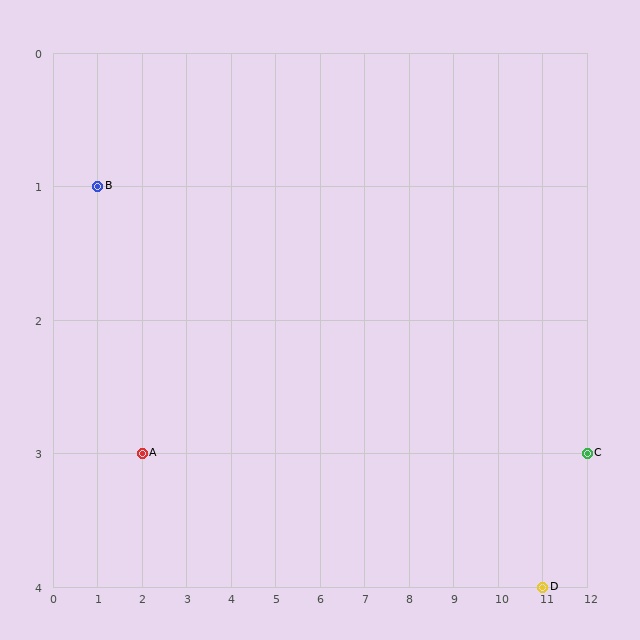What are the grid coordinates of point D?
Point D is at grid coordinates (11, 4).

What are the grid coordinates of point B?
Point B is at grid coordinates (1, 1).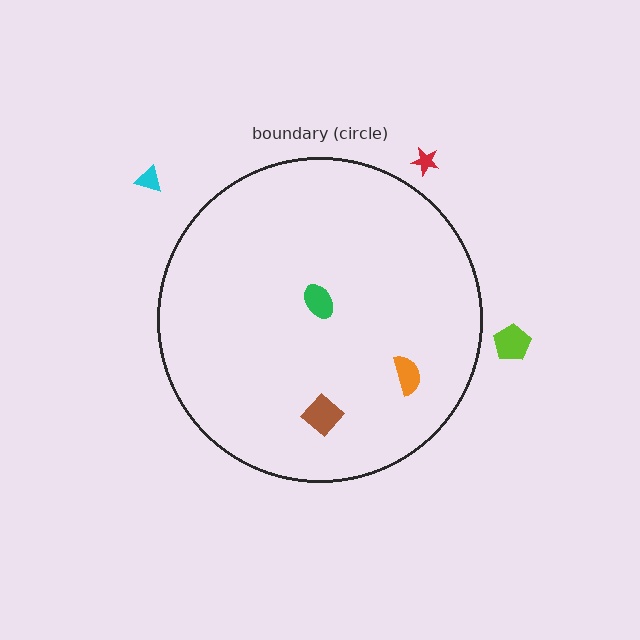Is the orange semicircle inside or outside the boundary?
Inside.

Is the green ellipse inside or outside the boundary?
Inside.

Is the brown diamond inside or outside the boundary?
Inside.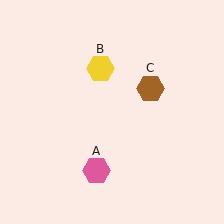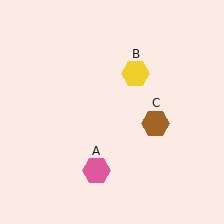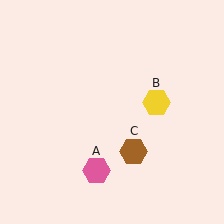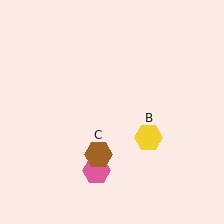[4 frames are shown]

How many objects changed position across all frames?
2 objects changed position: yellow hexagon (object B), brown hexagon (object C).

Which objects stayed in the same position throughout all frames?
Pink hexagon (object A) remained stationary.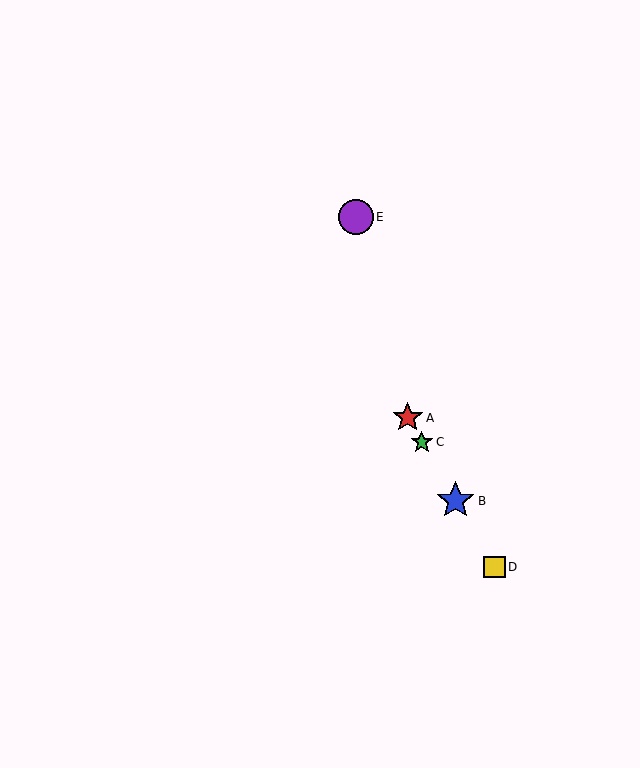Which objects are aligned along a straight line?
Objects A, B, C, D are aligned along a straight line.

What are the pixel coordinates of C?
Object C is at (422, 442).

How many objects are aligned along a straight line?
4 objects (A, B, C, D) are aligned along a straight line.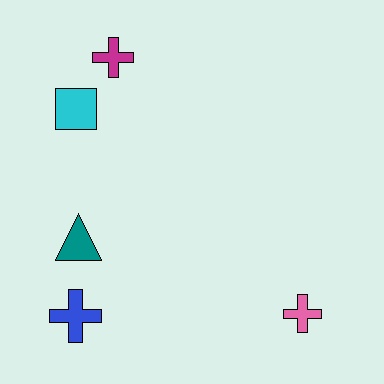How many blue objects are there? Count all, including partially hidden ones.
There is 1 blue object.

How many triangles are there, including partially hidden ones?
There is 1 triangle.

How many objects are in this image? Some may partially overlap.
There are 5 objects.